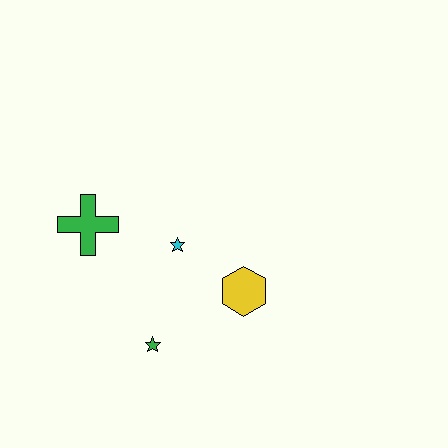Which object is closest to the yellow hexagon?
The cyan star is closest to the yellow hexagon.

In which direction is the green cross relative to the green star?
The green cross is above the green star.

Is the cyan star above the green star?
Yes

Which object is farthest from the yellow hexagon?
The green cross is farthest from the yellow hexagon.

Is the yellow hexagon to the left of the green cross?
No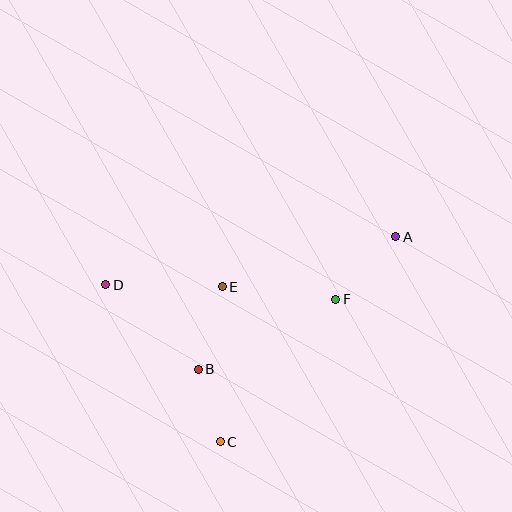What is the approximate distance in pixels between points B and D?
The distance between B and D is approximately 126 pixels.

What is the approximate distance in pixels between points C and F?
The distance between C and F is approximately 184 pixels.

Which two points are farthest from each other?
Points A and D are farthest from each other.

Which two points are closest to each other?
Points B and C are closest to each other.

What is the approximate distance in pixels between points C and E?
The distance between C and E is approximately 155 pixels.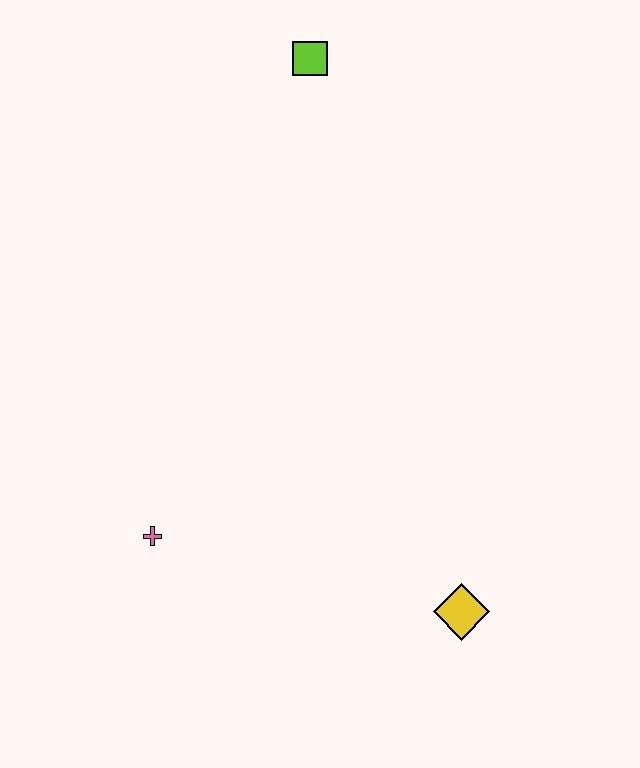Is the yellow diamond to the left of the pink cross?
No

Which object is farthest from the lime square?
The yellow diamond is farthest from the lime square.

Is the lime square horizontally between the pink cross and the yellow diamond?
Yes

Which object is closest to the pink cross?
The yellow diamond is closest to the pink cross.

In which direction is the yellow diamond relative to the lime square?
The yellow diamond is below the lime square.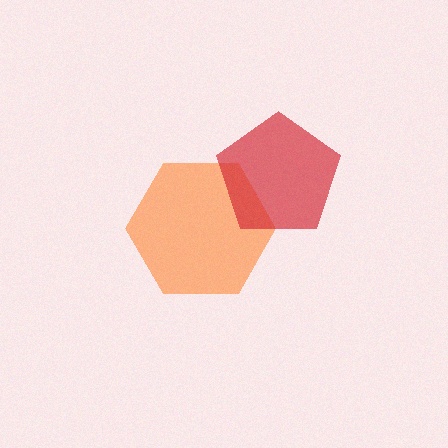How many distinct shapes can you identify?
There are 2 distinct shapes: an orange hexagon, a red pentagon.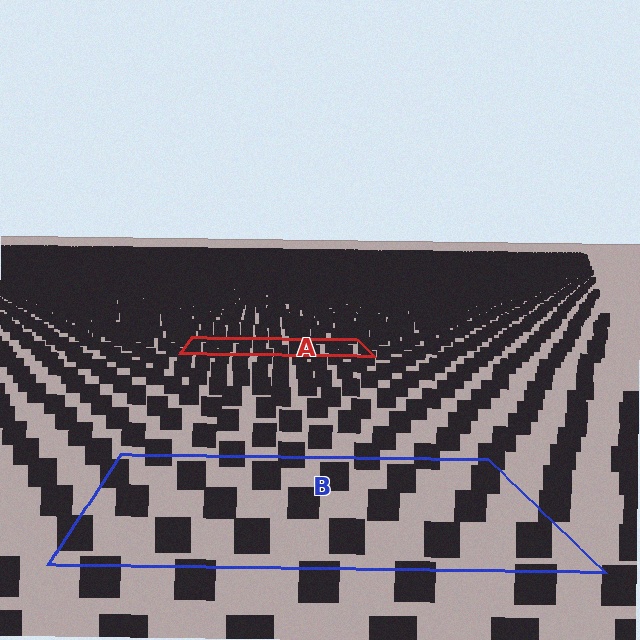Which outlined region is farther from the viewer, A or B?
Region A is farther from the viewer — the texture elements inside it appear smaller and more densely packed.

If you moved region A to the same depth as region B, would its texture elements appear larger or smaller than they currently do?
They would appear larger. At a closer depth, the same texture elements are projected at a bigger on-screen size.